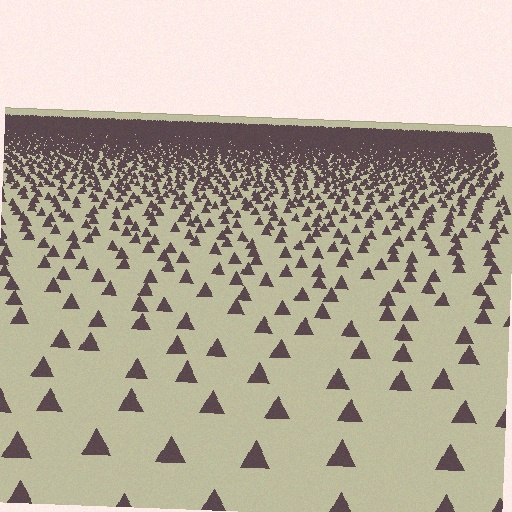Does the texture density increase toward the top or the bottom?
Density increases toward the top.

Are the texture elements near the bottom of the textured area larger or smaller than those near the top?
Larger. Near the bottom, elements are closer to the viewer and appear at a bigger on-screen size.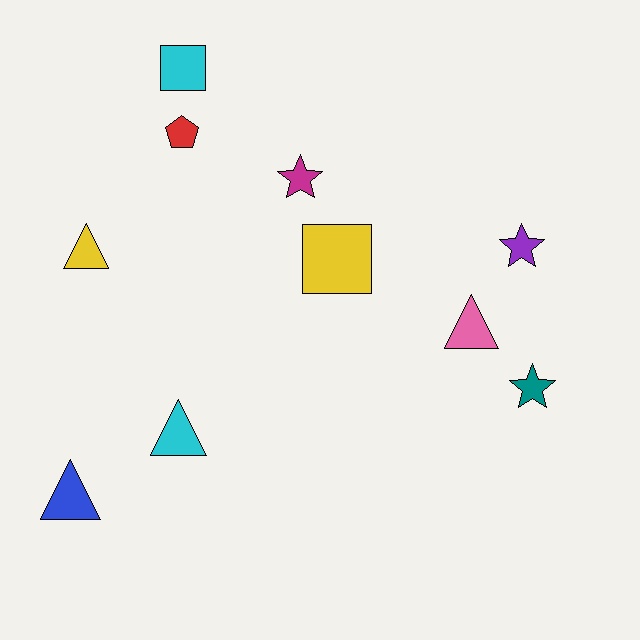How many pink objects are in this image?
There is 1 pink object.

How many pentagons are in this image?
There is 1 pentagon.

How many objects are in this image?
There are 10 objects.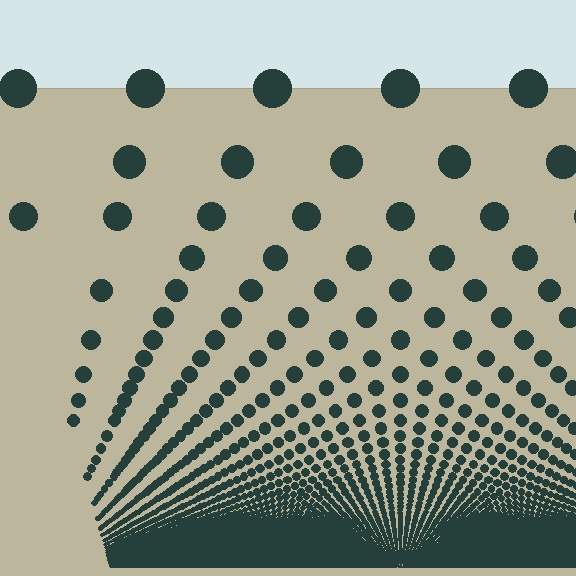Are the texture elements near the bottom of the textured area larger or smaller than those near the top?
Smaller. The gradient is inverted — elements near the bottom are smaller and denser.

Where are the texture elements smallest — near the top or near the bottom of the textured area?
Near the bottom.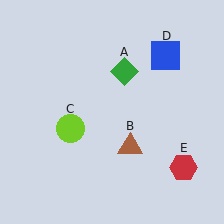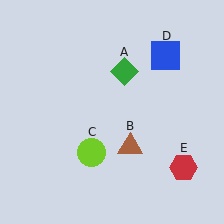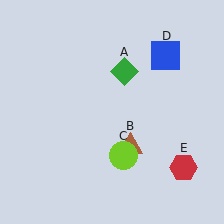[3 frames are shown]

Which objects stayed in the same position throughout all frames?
Green diamond (object A) and brown triangle (object B) and blue square (object D) and red hexagon (object E) remained stationary.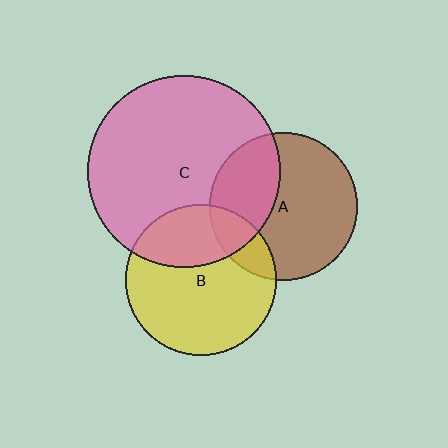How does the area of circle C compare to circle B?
Approximately 1.6 times.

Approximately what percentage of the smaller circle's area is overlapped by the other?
Approximately 30%.